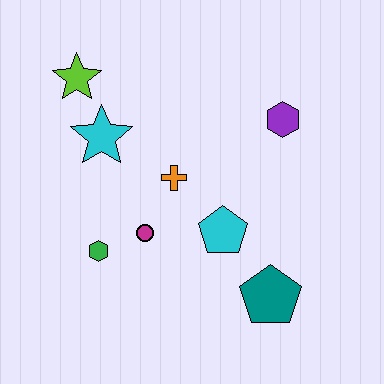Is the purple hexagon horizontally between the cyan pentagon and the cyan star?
No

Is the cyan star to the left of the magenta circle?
Yes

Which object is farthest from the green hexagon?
The purple hexagon is farthest from the green hexagon.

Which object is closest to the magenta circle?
The green hexagon is closest to the magenta circle.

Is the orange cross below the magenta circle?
No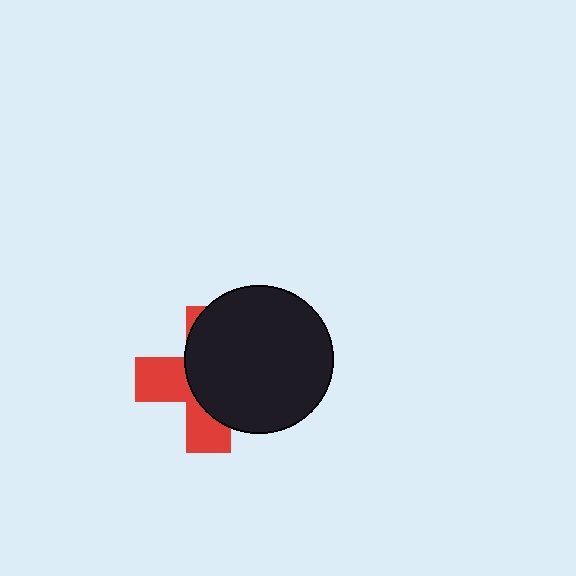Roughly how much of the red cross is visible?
A small part of it is visible (roughly 40%).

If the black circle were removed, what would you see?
You would see the complete red cross.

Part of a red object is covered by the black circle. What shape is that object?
It is a cross.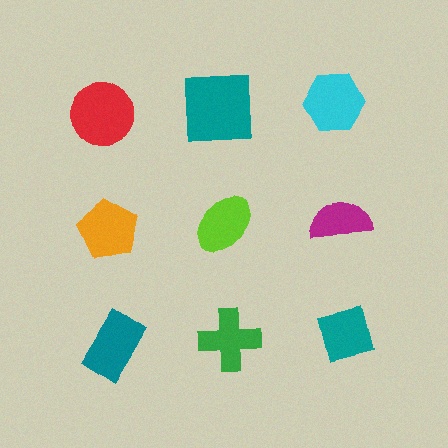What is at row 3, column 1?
A teal rectangle.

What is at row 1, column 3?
A cyan hexagon.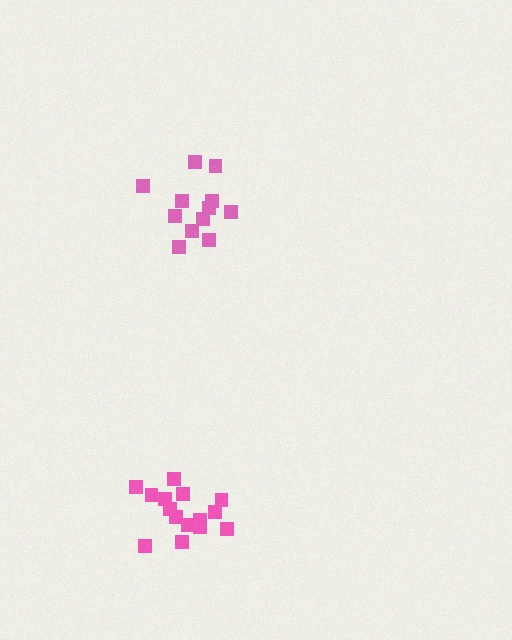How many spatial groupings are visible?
There are 2 spatial groupings.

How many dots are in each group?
Group 1: 15 dots, Group 2: 12 dots (27 total).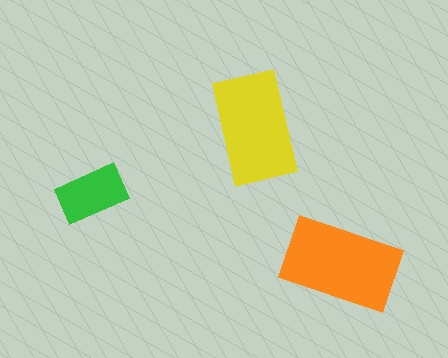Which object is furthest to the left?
The green rectangle is leftmost.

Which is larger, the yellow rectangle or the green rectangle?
The yellow one.